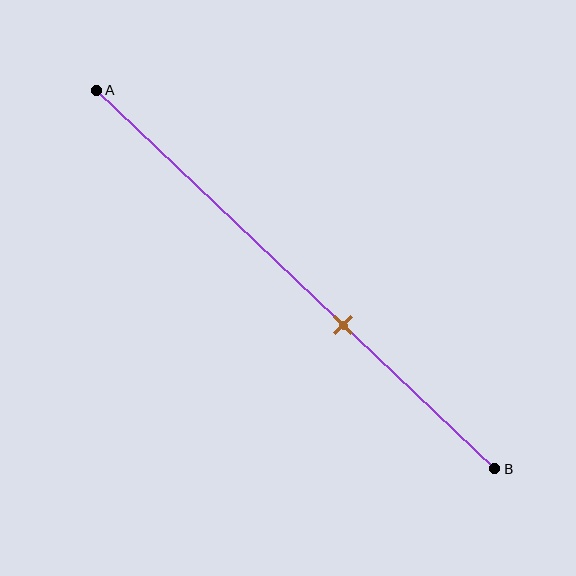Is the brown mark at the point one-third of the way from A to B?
No, the mark is at about 60% from A, not at the 33% one-third point.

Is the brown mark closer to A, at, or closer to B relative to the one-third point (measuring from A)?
The brown mark is closer to point B than the one-third point of segment AB.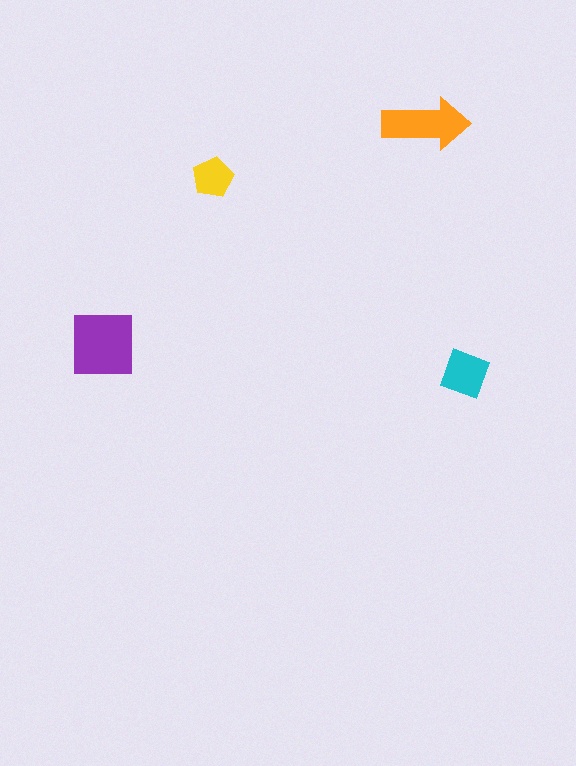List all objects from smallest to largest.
The yellow pentagon, the cyan diamond, the orange arrow, the purple square.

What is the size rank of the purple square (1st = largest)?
1st.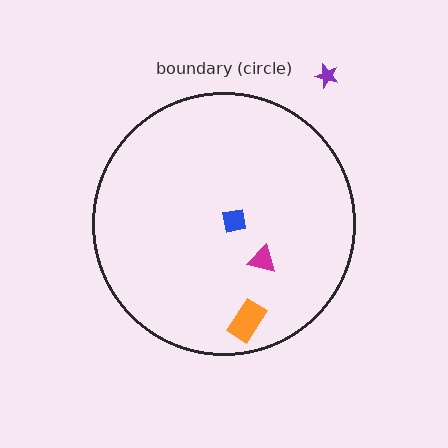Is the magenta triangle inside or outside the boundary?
Inside.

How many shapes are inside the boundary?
3 inside, 1 outside.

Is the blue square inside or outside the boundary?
Inside.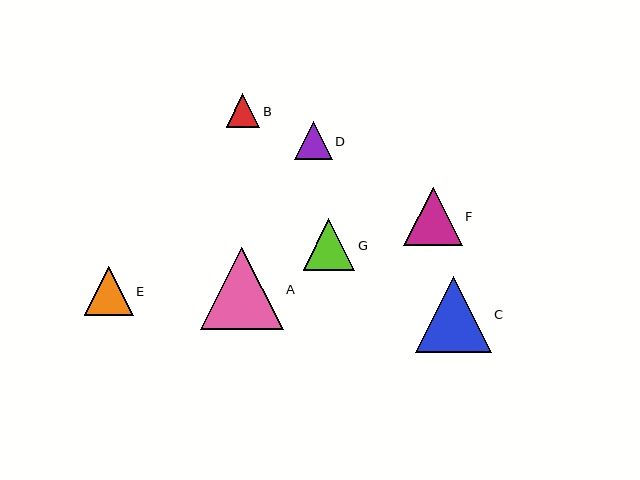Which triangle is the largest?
Triangle A is the largest with a size of approximately 83 pixels.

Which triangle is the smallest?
Triangle B is the smallest with a size of approximately 34 pixels.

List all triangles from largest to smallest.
From largest to smallest: A, C, F, G, E, D, B.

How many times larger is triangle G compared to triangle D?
Triangle G is approximately 1.4 times the size of triangle D.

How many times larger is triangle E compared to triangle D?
Triangle E is approximately 1.3 times the size of triangle D.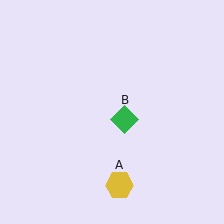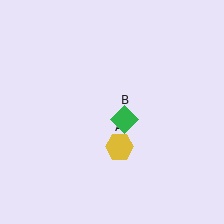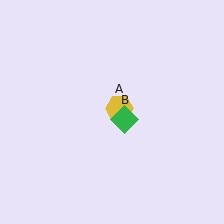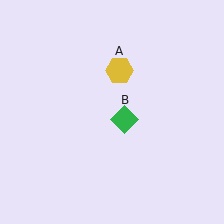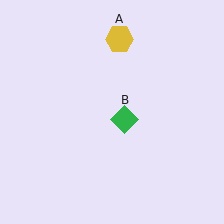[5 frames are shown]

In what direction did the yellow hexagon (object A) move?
The yellow hexagon (object A) moved up.